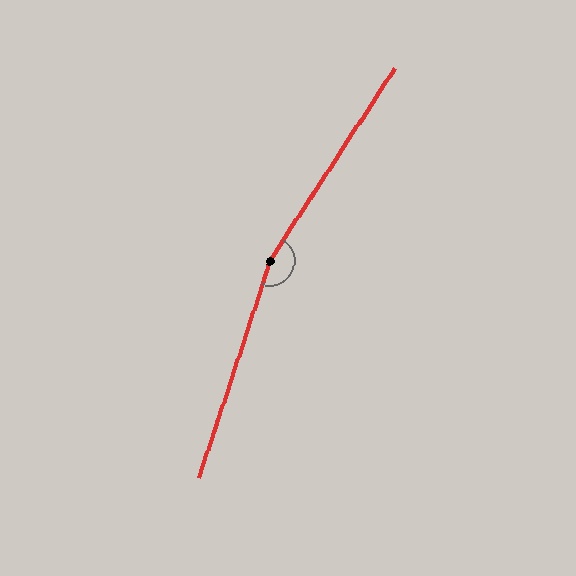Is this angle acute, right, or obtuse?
It is obtuse.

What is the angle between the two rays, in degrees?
Approximately 165 degrees.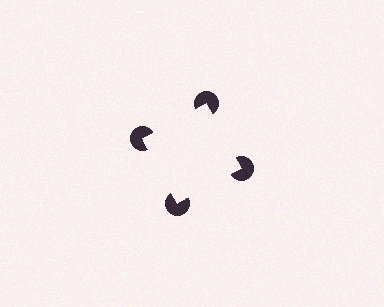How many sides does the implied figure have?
4 sides.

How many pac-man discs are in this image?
There are 4 — one at each vertex of the illusory square.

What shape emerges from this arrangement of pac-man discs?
An illusory square — its edges are inferred from the aligned wedge cuts in the pac-man discs, not physically drawn.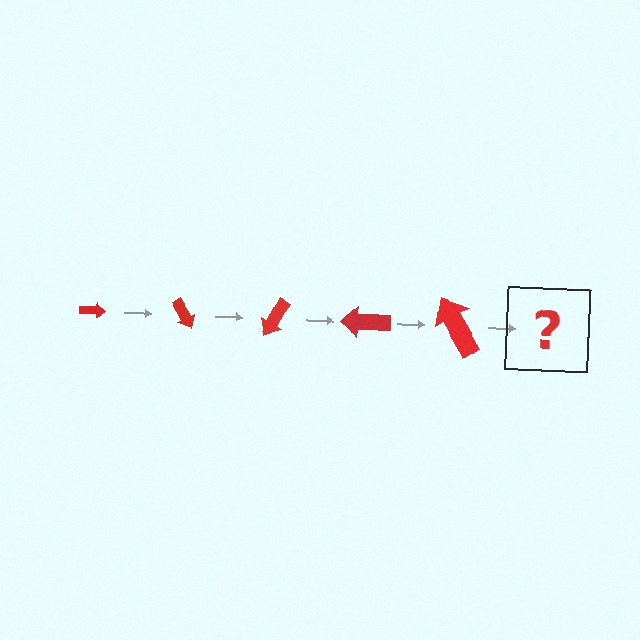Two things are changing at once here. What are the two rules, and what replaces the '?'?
The two rules are that the arrow grows larger each step and it rotates 60 degrees each step. The '?' should be an arrow, larger than the previous one and rotated 300 degrees from the start.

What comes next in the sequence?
The next element should be an arrow, larger than the previous one and rotated 300 degrees from the start.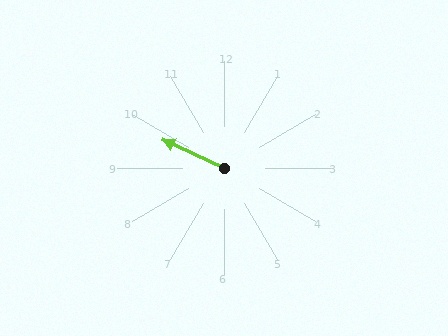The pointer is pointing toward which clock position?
Roughly 10 o'clock.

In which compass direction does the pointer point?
Northwest.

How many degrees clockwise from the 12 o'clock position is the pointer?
Approximately 295 degrees.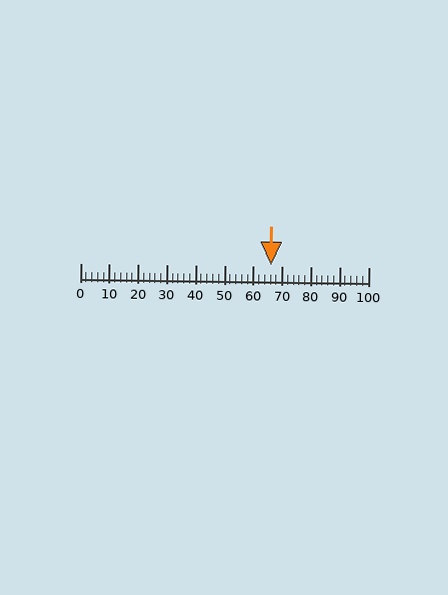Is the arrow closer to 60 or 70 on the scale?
The arrow is closer to 70.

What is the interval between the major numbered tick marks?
The major tick marks are spaced 10 units apart.